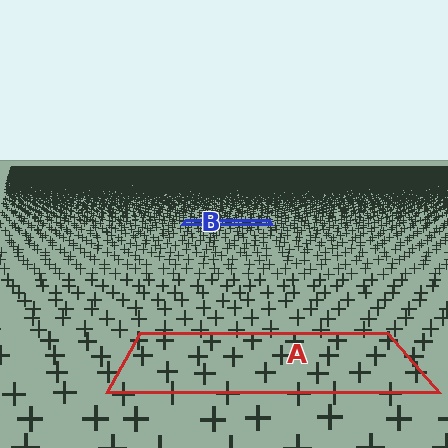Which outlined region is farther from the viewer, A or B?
Region B is farther from the viewer — the texture elements inside it appear smaller and more densely packed.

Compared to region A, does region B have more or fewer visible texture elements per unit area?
Region B has more texture elements per unit area — they are packed more densely because it is farther away.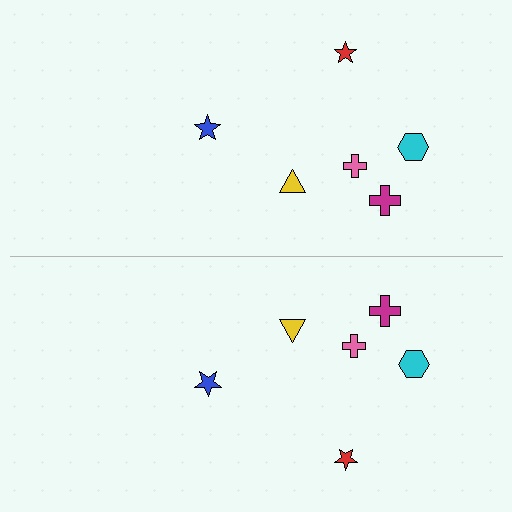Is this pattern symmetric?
Yes, this pattern has bilateral (reflection) symmetry.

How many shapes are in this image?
There are 12 shapes in this image.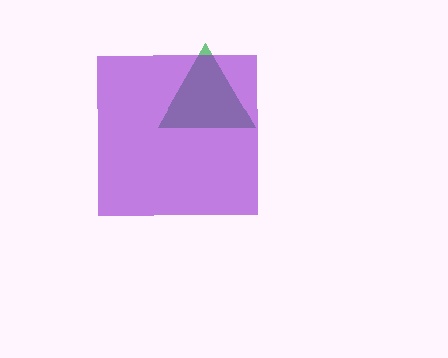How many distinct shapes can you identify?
There are 2 distinct shapes: a green triangle, a purple square.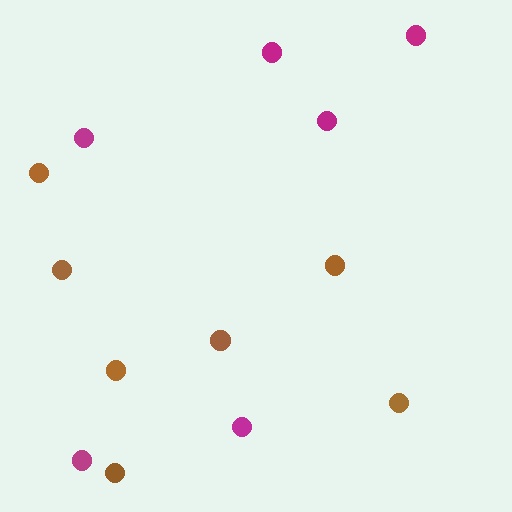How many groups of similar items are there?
There are 2 groups: one group of magenta circles (6) and one group of brown circles (7).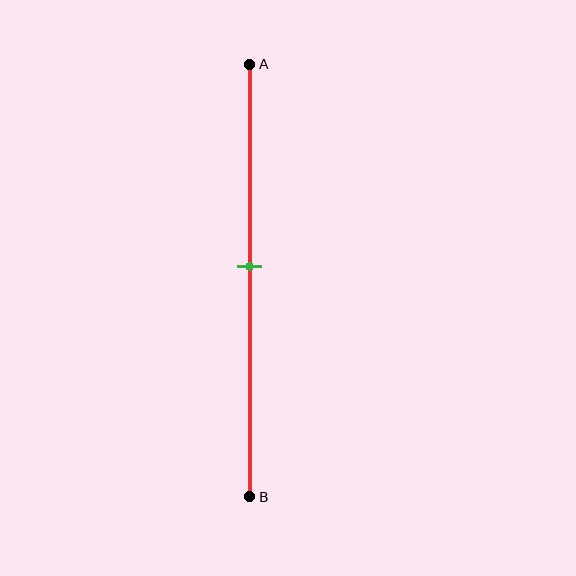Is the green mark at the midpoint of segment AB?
No, the mark is at about 45% from A, not at the 50% midpoint.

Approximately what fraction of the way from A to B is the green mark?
The green mark is approximately 45% of the way from A to B.